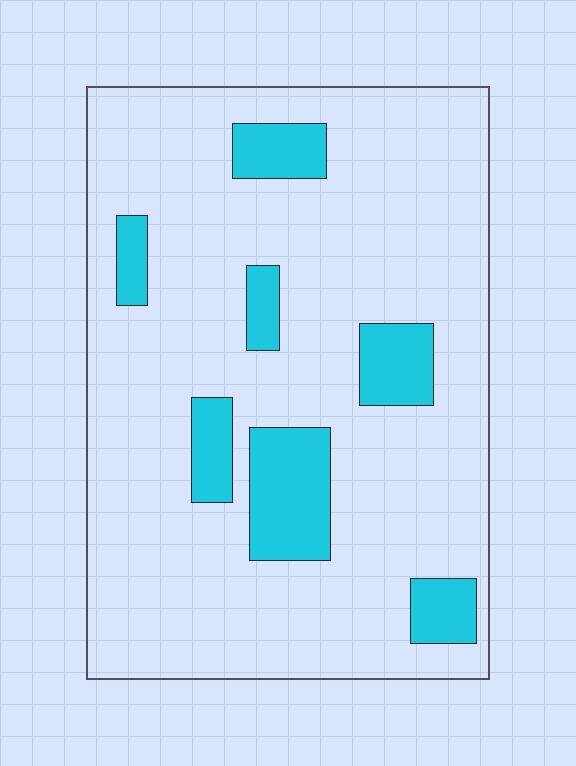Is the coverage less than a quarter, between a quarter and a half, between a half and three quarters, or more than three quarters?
Less than a quarter.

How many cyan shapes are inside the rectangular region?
7.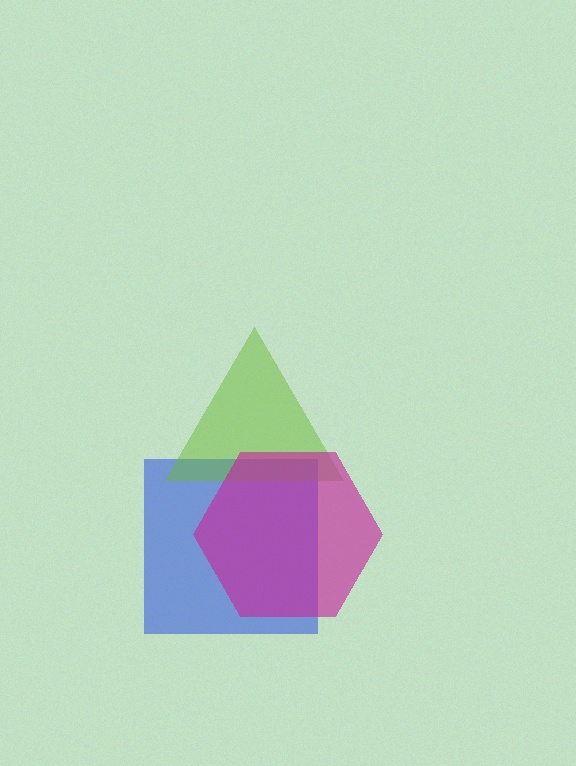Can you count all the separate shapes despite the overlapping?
Yes, there are 3 separate shapes.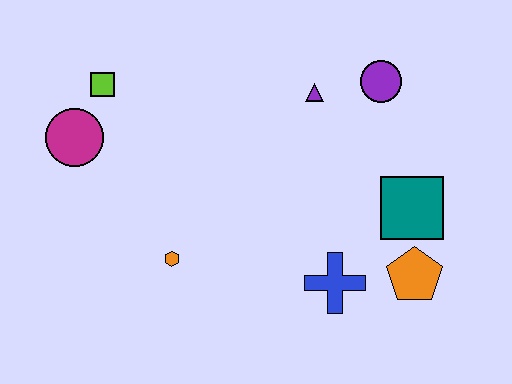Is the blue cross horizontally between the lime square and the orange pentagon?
Yes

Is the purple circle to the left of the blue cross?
No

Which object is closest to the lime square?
The magenta circle is closest to the lime square.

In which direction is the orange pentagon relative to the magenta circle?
The orange pentagon is to the right of the magenta circle.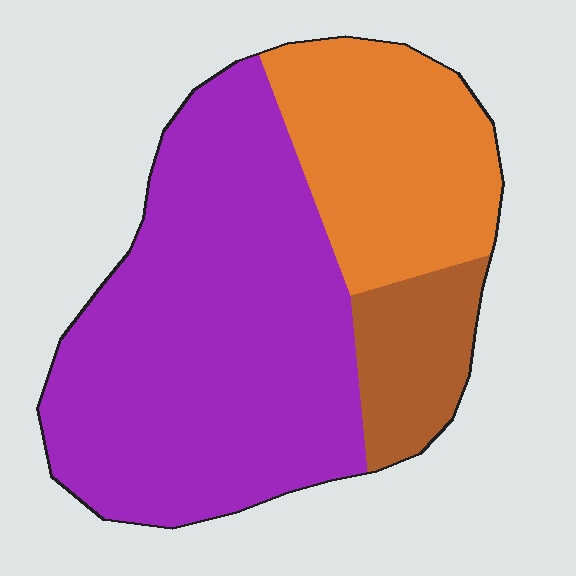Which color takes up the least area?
Brown, at roughly 10%.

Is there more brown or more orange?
Orange.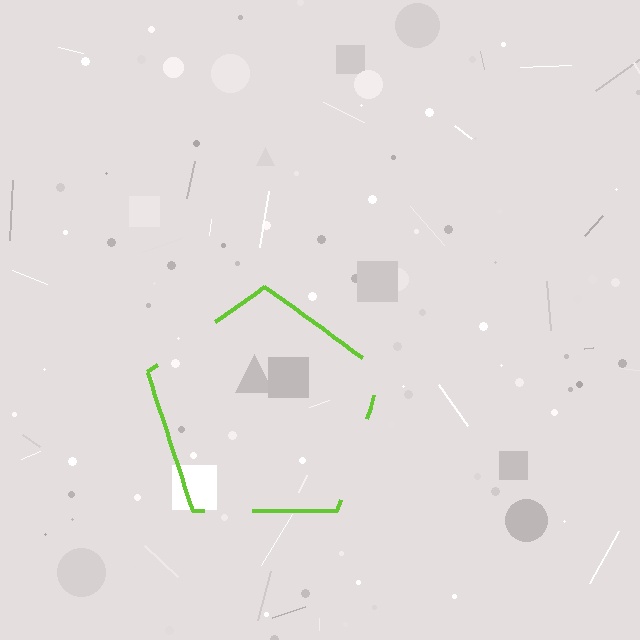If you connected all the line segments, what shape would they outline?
They would outline a pentagon.